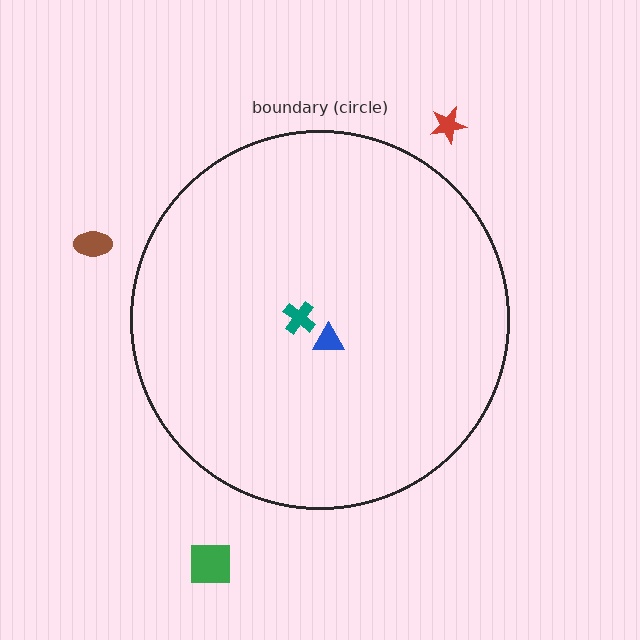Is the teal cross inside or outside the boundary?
Inside.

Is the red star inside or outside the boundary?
Outside.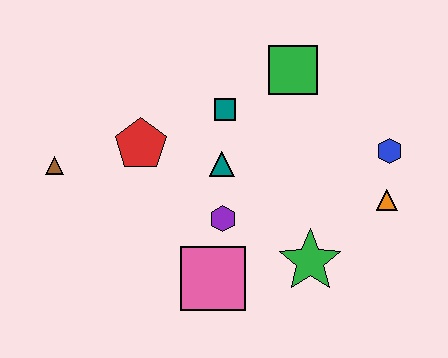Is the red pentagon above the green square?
No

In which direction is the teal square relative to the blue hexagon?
The teal square is to the left of the blue hexagon.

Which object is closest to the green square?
The teal square is closest to the green square.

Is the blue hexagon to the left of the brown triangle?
No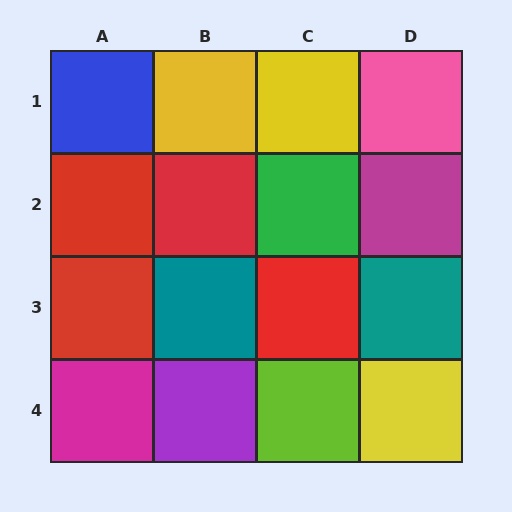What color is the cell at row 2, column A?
Red.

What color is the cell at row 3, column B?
Teal.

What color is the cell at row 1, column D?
Pink.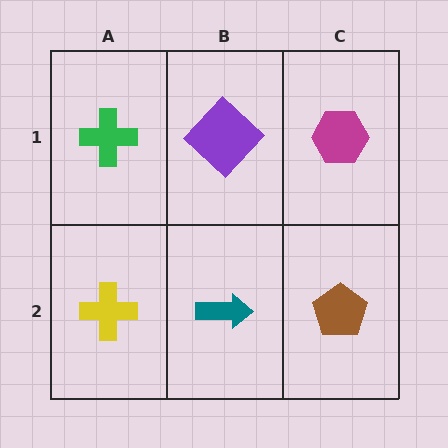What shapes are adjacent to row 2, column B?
A purple diamond (row 1, column B), a yellow cross (row 2, column A), a brown pentagon (row 2, column C).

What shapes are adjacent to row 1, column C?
A brown pentagon (row 2, column C), a purple diamond (row 1, column B).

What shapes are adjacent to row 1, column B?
A teal arrow (row 2, column B), a green cross (row 1, column A), a magenta hexagon (row 1, column C).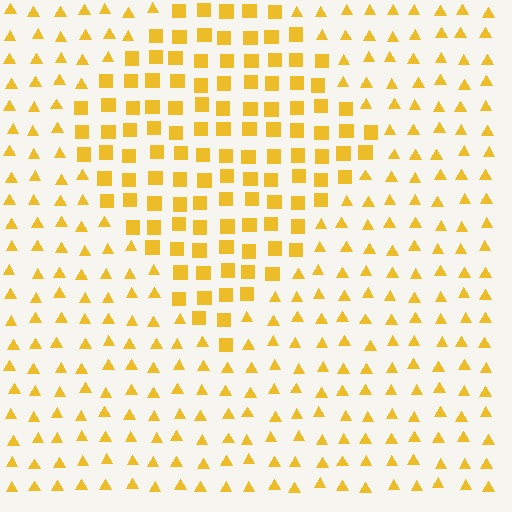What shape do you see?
I see a diamond.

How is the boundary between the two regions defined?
The boundary is defined by a change in element shape: squares inside vs. triangles outside. All elements share the same color and spacing.